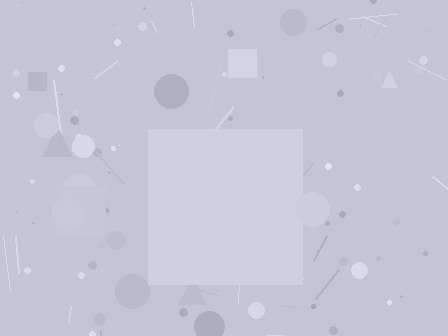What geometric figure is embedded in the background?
A square is embedded in the background.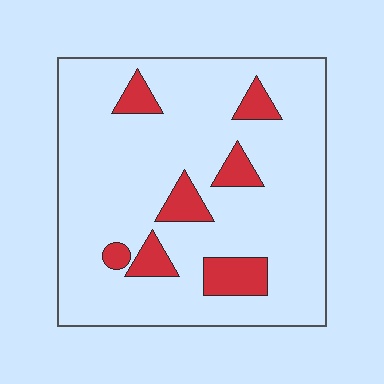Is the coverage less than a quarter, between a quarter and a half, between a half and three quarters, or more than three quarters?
Less than a quarter.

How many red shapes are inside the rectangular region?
7.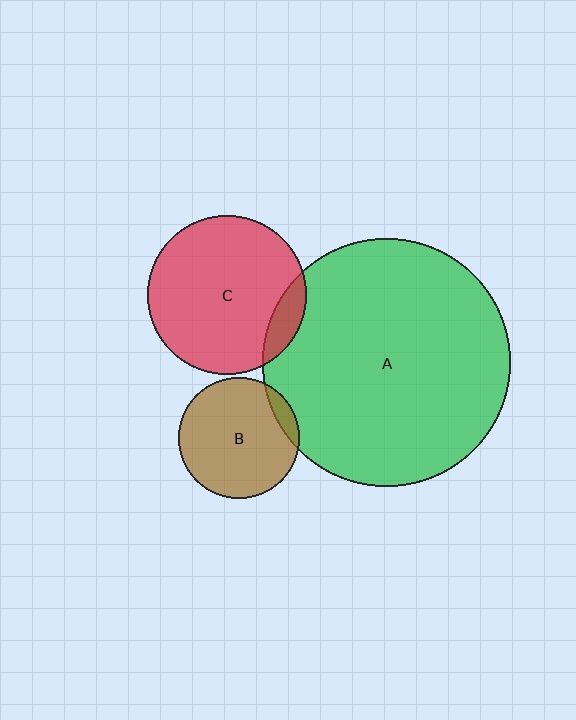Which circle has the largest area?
Circle A (green).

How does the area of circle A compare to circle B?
Approximately 4.2 times.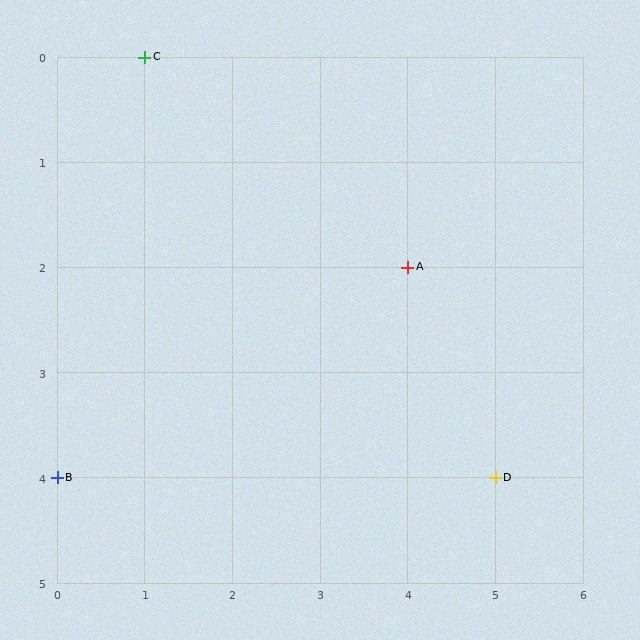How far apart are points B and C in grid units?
Points B and C are 1 column and 4 rows apart (about 4.1 grid units diagonally).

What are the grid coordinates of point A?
Point A is at grid coordinates (4, 2).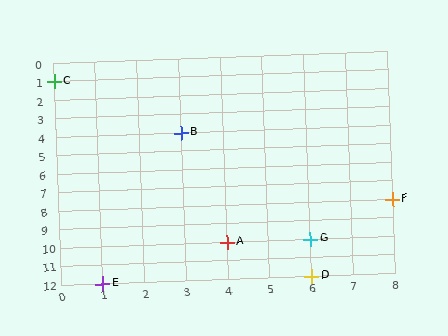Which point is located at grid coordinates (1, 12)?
Point E is at (1, 12).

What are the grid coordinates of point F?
Point F is at grid coordinates (8, 8).